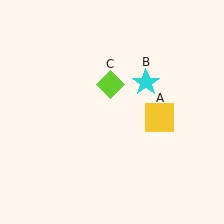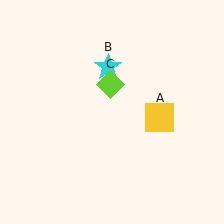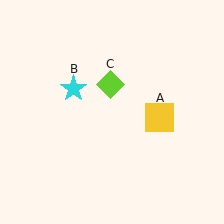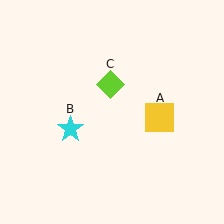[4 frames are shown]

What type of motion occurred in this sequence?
The cyan star (object B) rotated counterclockwise around the center of the scene.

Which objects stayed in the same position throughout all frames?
Yellow square (object A) and lime diamond (object C) remained stationary.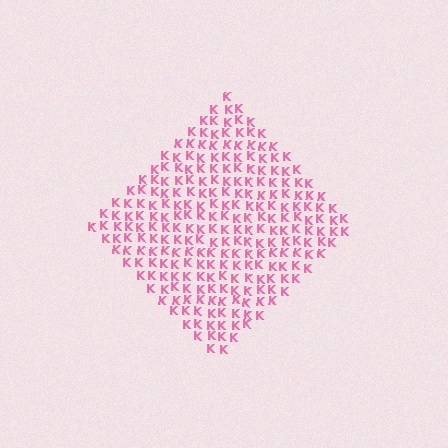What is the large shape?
The large shape is a diamond.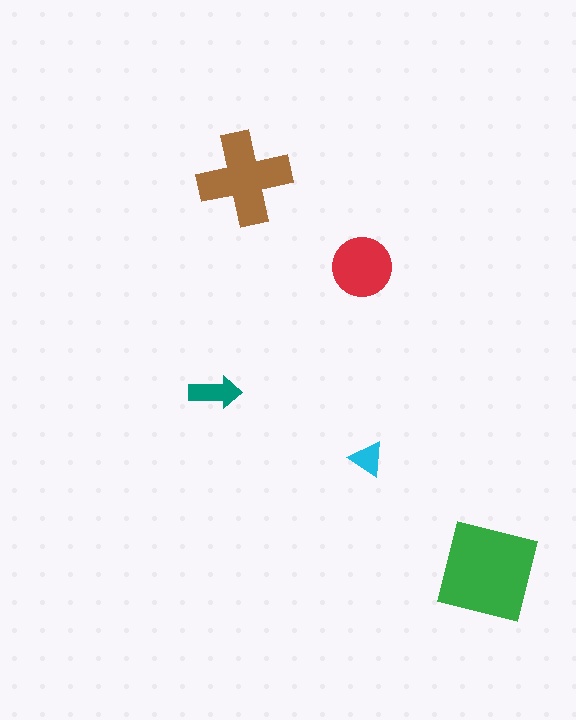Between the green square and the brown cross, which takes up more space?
The green square.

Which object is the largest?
The green square.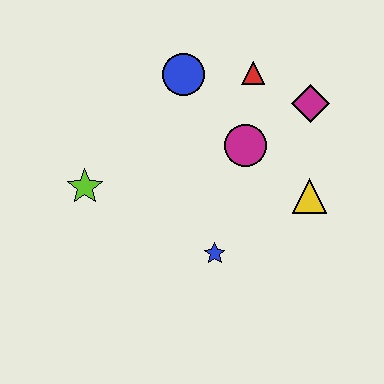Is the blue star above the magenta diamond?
No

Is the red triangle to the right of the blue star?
Yes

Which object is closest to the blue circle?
The red triangle is closest to the blue circle.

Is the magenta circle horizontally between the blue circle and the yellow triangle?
Yes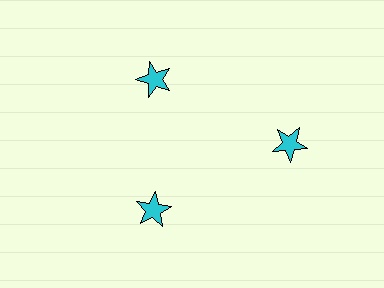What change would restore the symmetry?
The symmetry would be restored by moving it inward, back onto the ring so that all 3 stars sit at equal angles and equal distance from the center.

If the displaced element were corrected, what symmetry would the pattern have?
It would have 3-fold rotational symmetry — the pattern would map onto itself every 120 degrees.